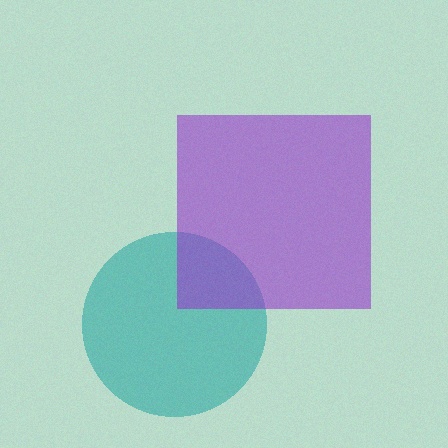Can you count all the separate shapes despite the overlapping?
Yes, there are 2 separate shapes.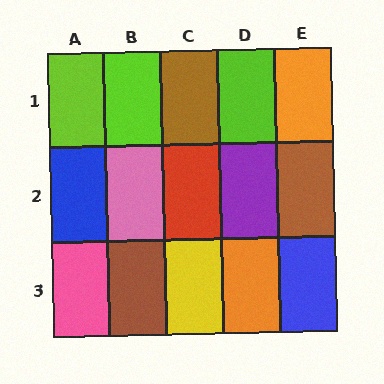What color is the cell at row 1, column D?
Lime.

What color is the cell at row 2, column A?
Blue.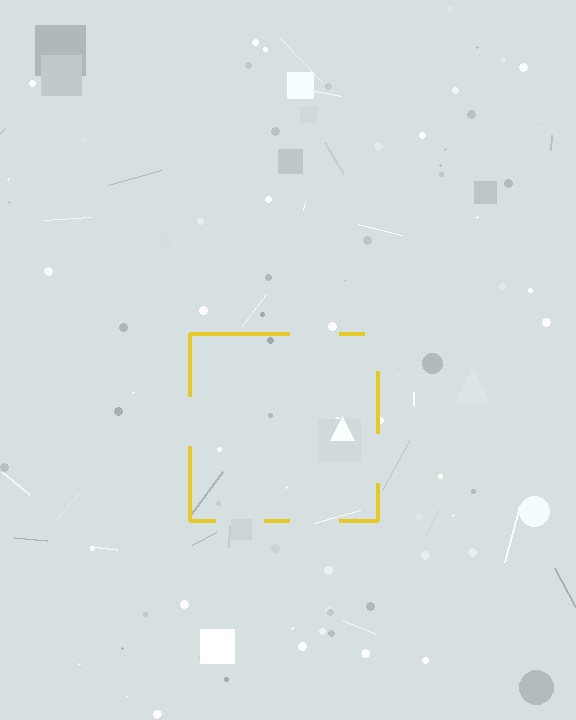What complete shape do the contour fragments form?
The contour fragments form a square.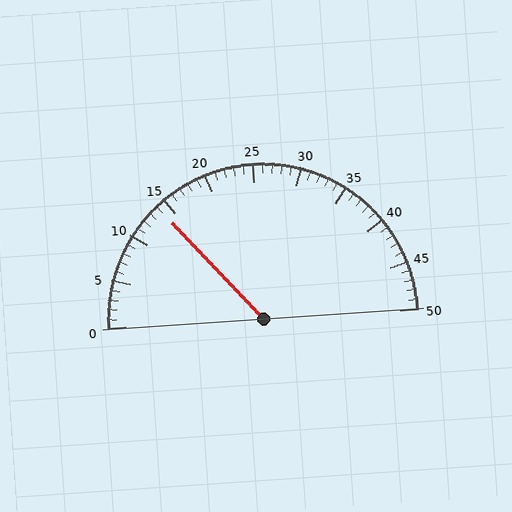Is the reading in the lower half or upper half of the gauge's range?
The reading is in the lower half of the range (0 to 50).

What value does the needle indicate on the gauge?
The needle indicates approximately 14.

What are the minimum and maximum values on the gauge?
The gauge ranges from 0 to 50.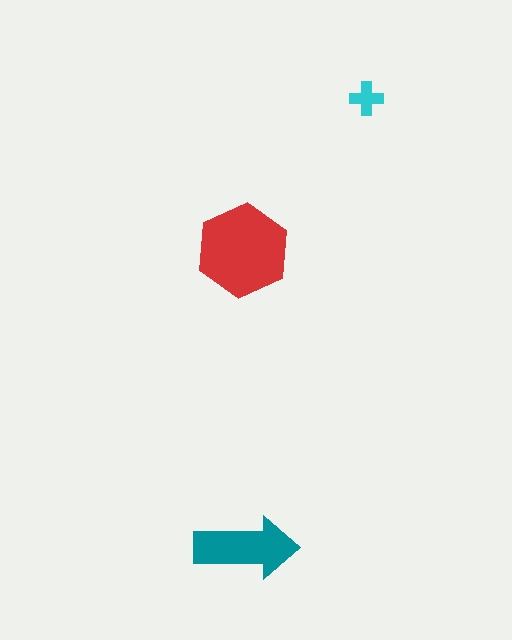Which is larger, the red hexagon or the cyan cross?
The red hexagon.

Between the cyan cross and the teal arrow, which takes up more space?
The teal arrow.